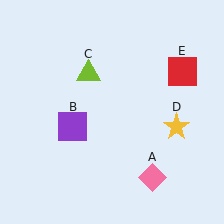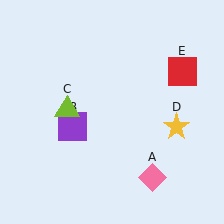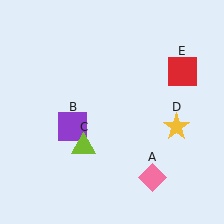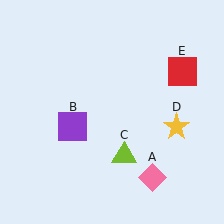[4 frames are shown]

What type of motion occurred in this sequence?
The lime triangle (object C) rotated counterclockwise around the center of the scene.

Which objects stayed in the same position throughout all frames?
Pink diamond (object A) and purple square (object B) and yellow star (object D) and red square (object E) remained stationary.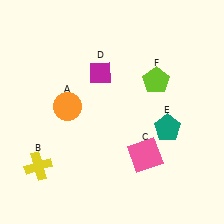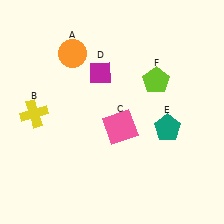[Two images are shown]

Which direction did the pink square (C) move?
The pink square (C) moved up.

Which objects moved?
The objects that moved are: the orange circle (A), the yellow cross (B), the pink square (C).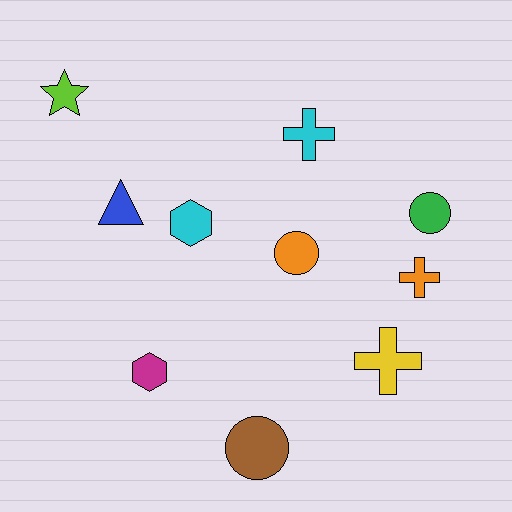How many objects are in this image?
There are 10 objects.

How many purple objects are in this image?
There are no purple objects.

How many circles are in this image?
There are 3 circles.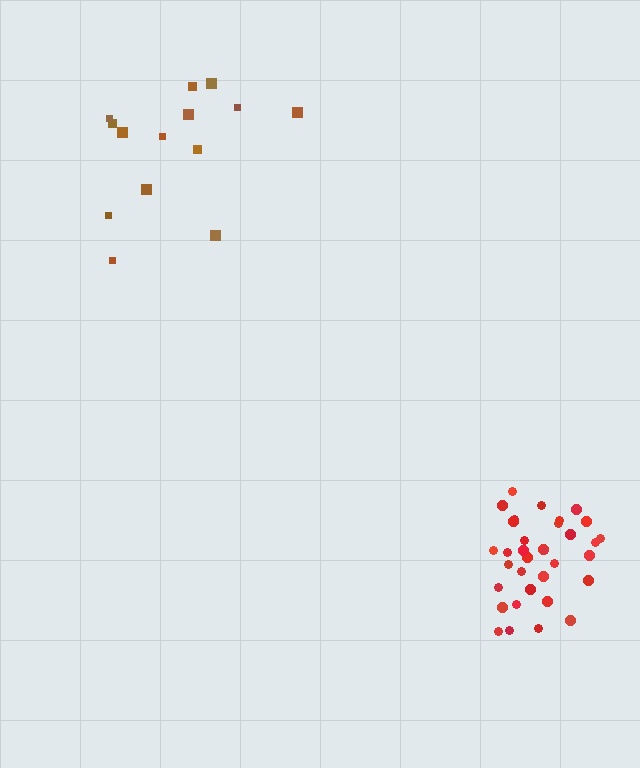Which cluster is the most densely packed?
Red.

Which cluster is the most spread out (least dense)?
Brown.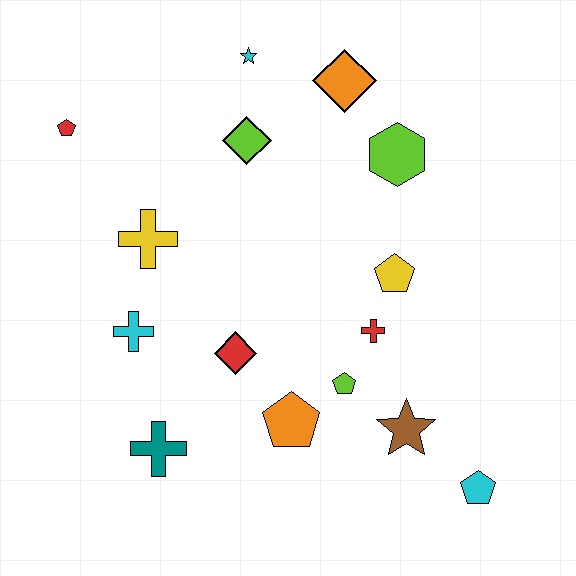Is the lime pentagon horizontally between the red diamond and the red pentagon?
No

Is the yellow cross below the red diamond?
No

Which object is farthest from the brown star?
The red pentagon is farthest from the brown star.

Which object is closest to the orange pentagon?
The lime pentagon is closest to the orange pentagon.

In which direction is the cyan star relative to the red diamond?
The cyan star is above the red diamond.